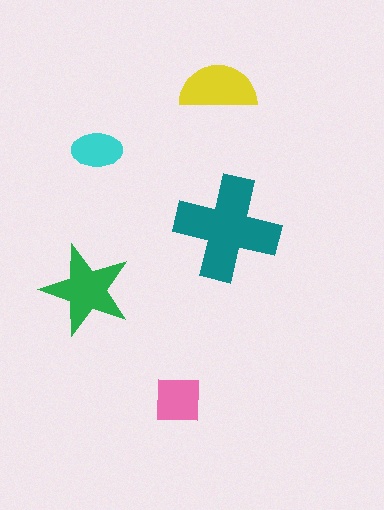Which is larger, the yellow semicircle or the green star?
The green star.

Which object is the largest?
The teal cross.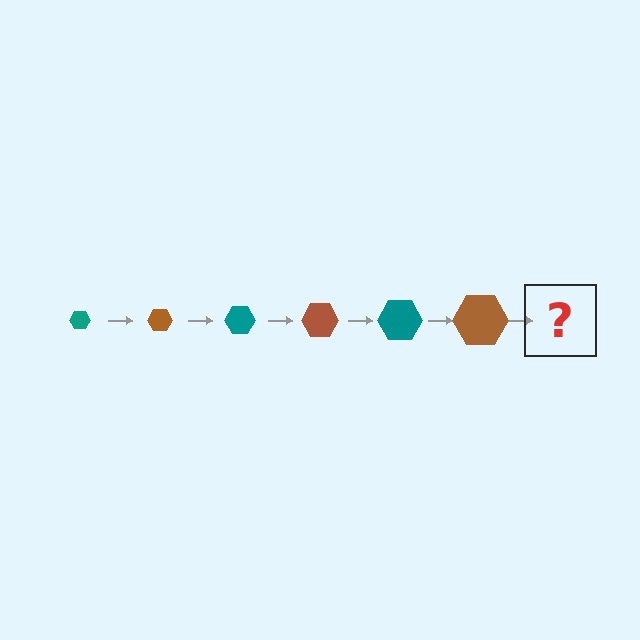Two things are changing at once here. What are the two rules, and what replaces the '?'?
The two rules are that the hexagon grows larger each step and the color cycles through teal and brown. The '?' should be a teal hexagon, larger than the previous one.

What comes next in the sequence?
The next element should be a teal hexagon, larger than the previous one.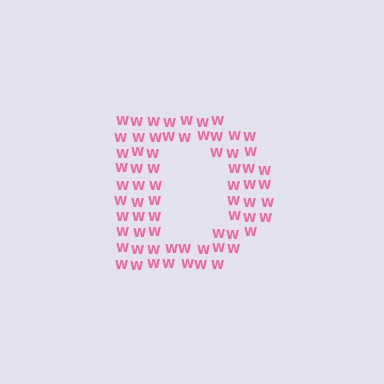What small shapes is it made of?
It is made of small letter W's.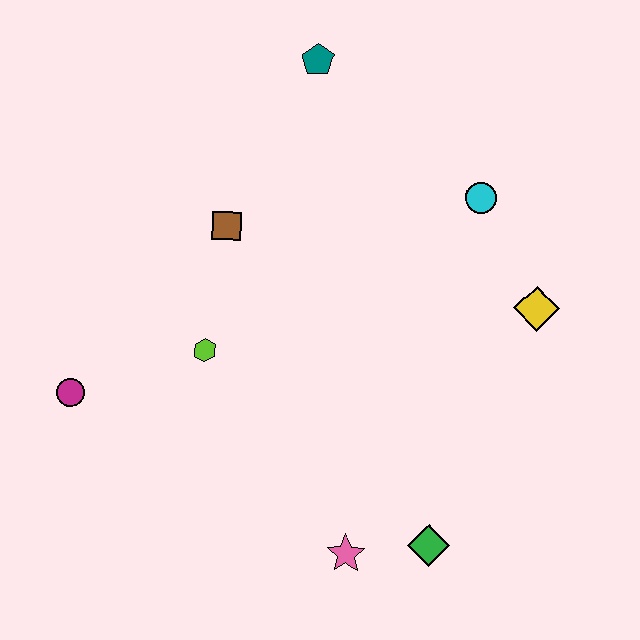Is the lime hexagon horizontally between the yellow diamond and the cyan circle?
No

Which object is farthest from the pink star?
The teal pentagon is farthest from the pink star.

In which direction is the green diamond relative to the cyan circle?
The green diamond is below the cyan circle.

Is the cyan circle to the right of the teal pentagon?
Yes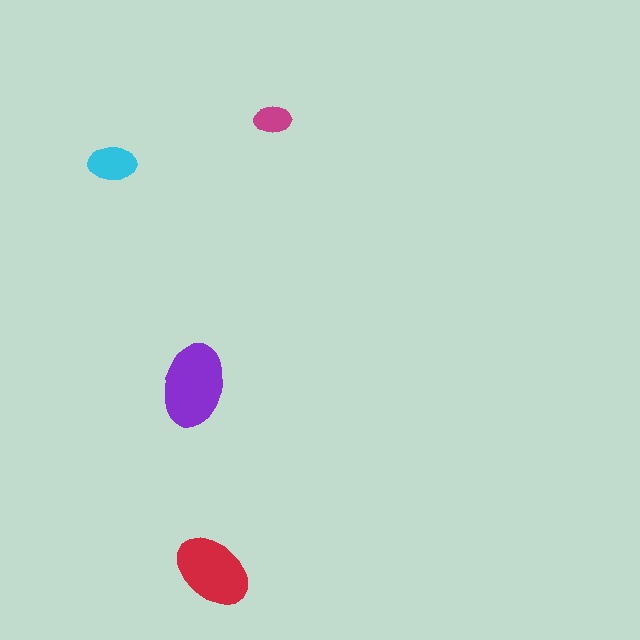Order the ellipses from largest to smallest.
the purple one, the red one, the cyan one, the magenta one.